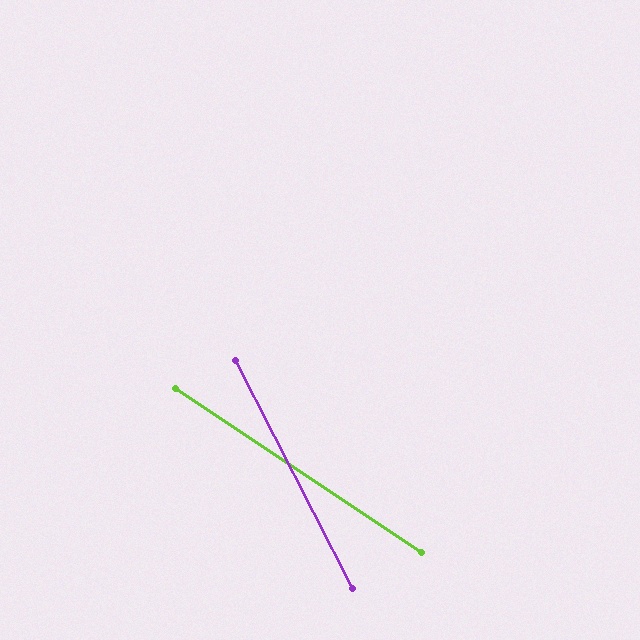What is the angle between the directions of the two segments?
Approximately 29 degrees.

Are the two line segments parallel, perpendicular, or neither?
Neither parallel nor perpendicular — they differ by about 29°.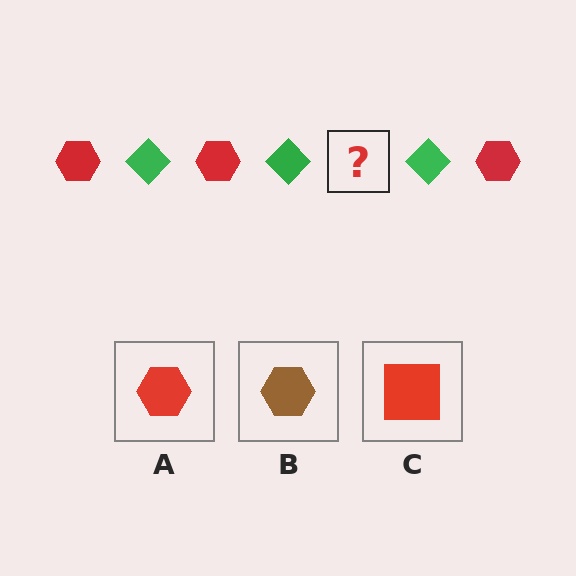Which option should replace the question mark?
Option A.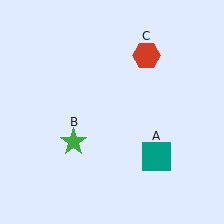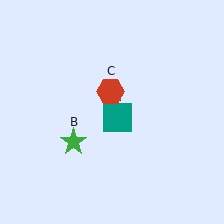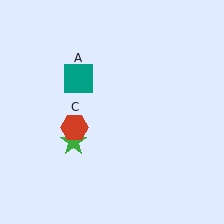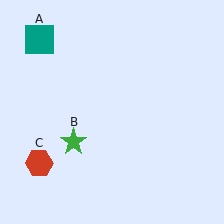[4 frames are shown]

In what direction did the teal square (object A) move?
The teal square (object A) moved up and to the left.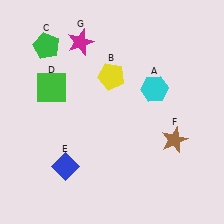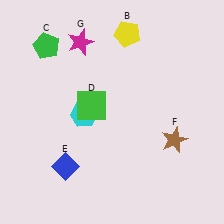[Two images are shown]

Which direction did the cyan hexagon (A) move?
The cyan hexagon (A) moved left.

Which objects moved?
The objects that moved are: the cyan hexagon (A), the yellow pentagon (B), the green square (D).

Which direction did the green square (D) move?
The green square (D) moved right.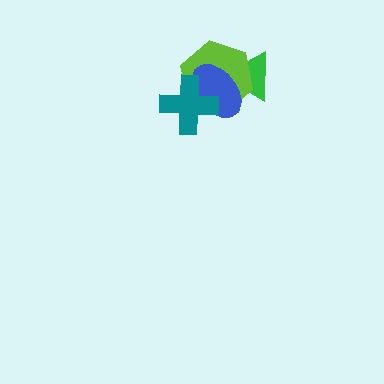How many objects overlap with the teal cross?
2 objects overlap with the teal cross.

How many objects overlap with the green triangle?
2 objects overlap with the green triangle.